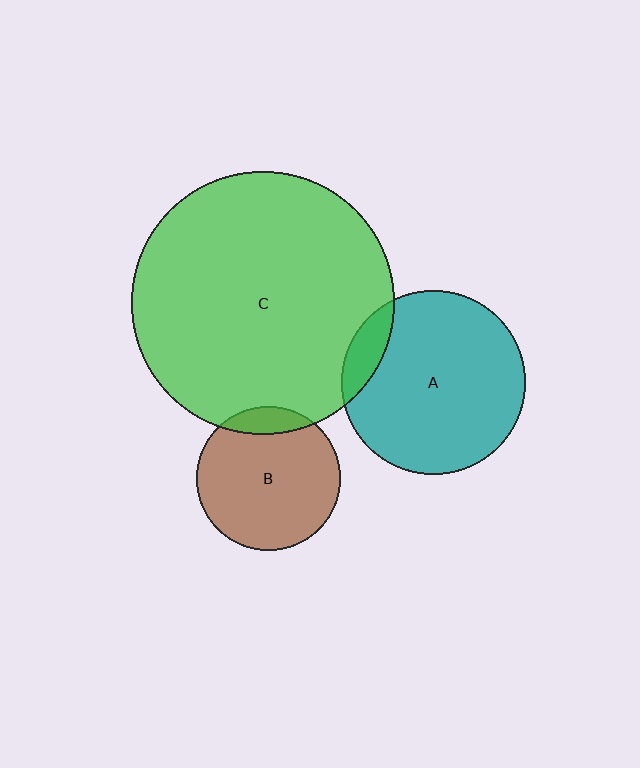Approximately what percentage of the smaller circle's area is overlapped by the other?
Approximately 10%.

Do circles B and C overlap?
Yes.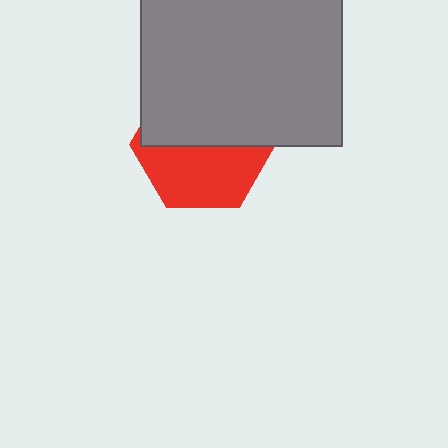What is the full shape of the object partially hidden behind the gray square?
The partially hidden object is a red hexagon.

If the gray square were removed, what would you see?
You would see the complete red hexagon.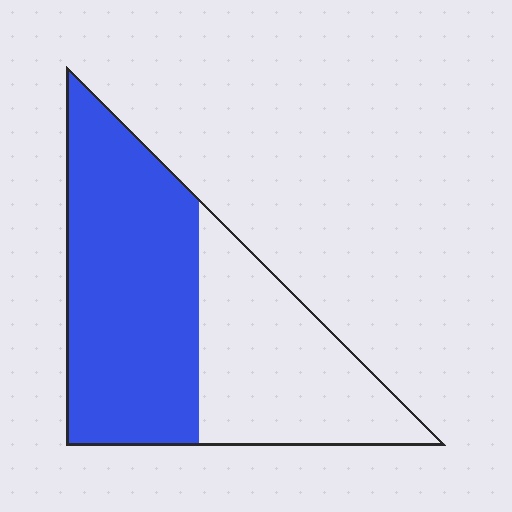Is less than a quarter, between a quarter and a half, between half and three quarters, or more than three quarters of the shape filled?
Between half and three quarters.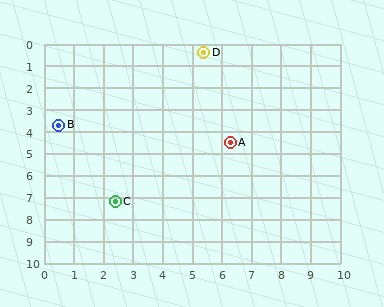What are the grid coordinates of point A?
Point A is at approximately (6.3, 4.5).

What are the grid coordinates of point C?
Point C is at approximately (2.4, 7.2).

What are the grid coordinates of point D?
Point D is at approximately (5.4, 0.4).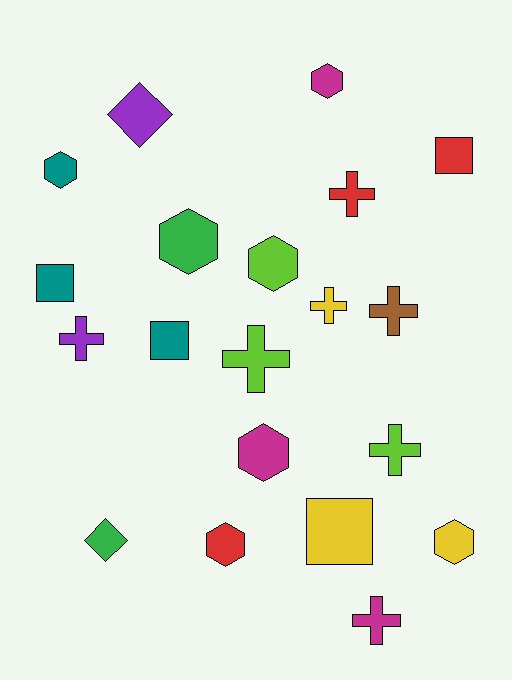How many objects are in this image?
There are 20 objects.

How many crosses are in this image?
There are 7 crosses.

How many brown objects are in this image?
There is 1 brown object.